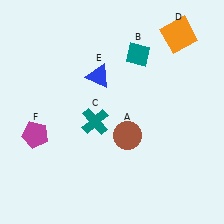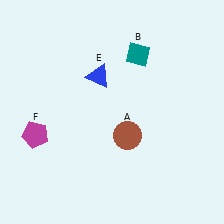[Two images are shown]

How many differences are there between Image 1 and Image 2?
There are 2 differences between the two images.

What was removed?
The orange square (D), the teal cross (C) were removed in Image 2.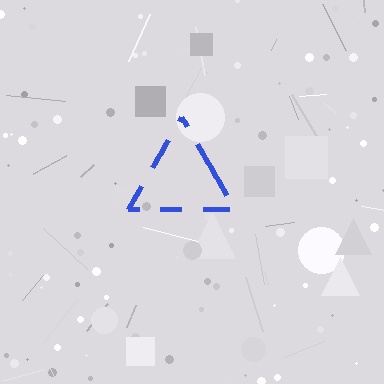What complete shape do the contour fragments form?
The contour fragments form a triangle.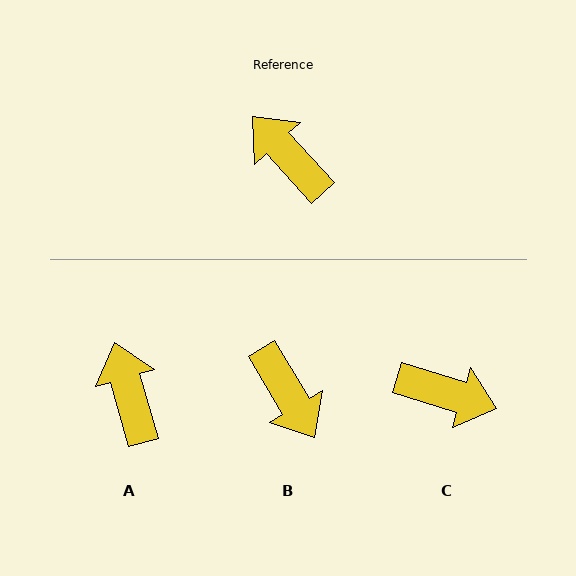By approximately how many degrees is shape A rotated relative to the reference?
Approximately 27 degrees clockwise.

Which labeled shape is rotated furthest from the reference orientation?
B, about 168 degrees away.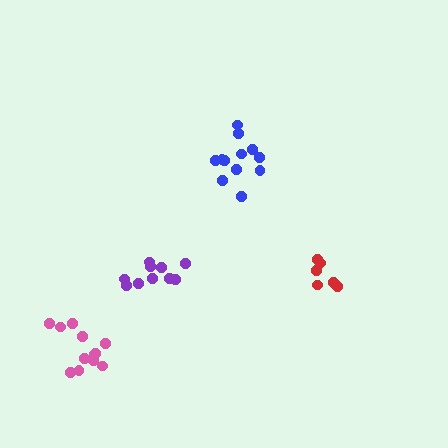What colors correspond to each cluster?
The clusters are colored: red, blue, purple, pink.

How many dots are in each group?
Group 1: 6 dots, Group 2: 12 dots, Group 3: 10 dots, Group 4: 12 dots (40 total).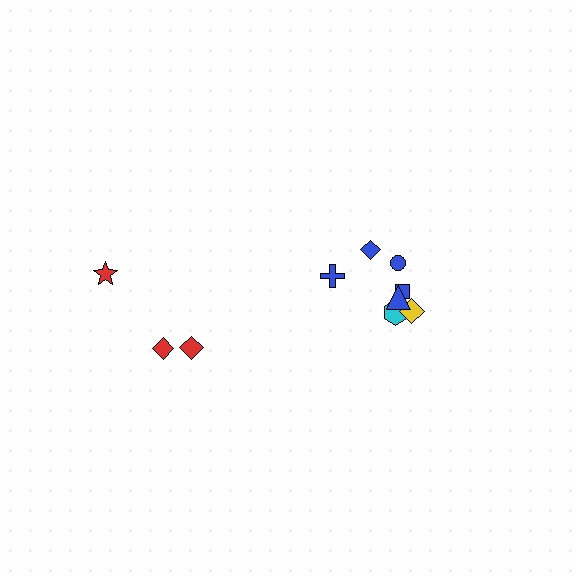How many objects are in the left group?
There are 3 objects.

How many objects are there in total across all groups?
There are 10 objects.